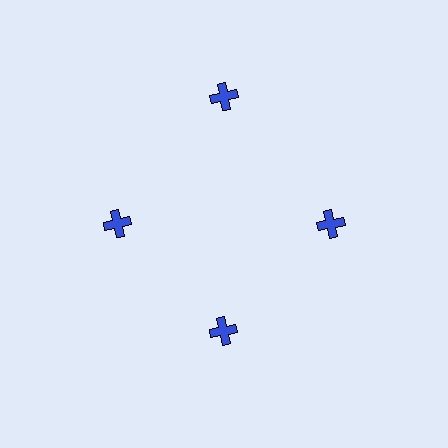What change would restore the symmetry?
The symmetry would be restored by moving it inward, back onto the ring so that all 4 crosses sit at equal angles and equal distance from the center.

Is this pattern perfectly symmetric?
No. The 4 blue crosses are arranged in a ring, but one element near the 12 o'clock position is pushed outward from the center, breaking the 4-fold rotational symmetry.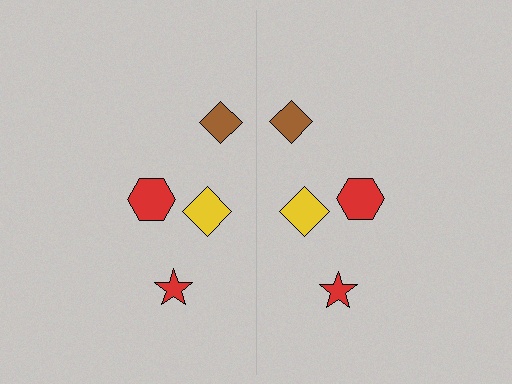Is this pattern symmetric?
Yes, this pattern has bilateral (reflection) symmetry.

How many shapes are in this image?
There are 8 shapes in this image.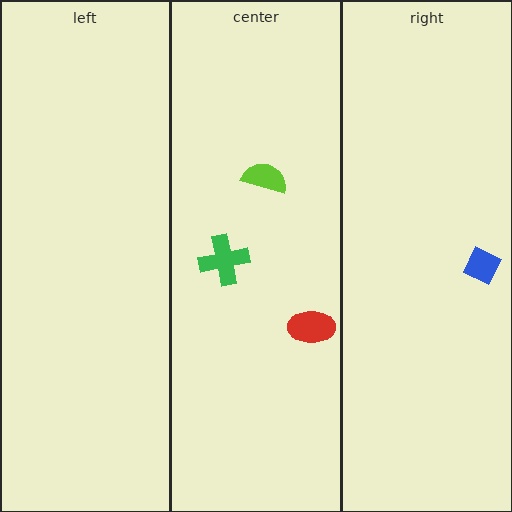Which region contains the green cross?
The center region.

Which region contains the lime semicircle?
The center region.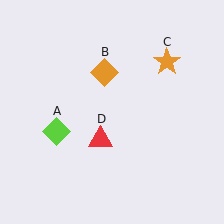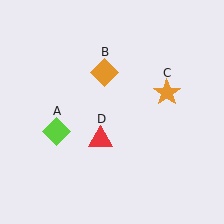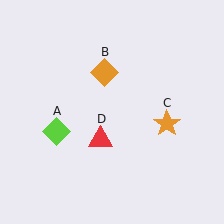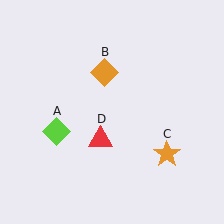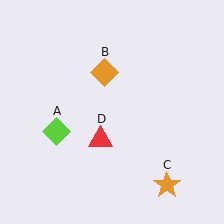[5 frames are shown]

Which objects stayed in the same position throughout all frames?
Lime diamond (object A) and orange diamond (object B) and red triangle (object D) remained stationary.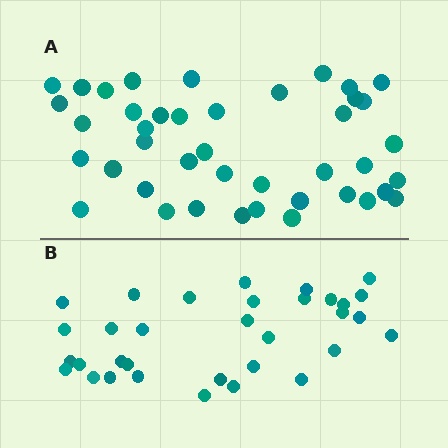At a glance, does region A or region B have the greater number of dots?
Region A (the top region) has more dots.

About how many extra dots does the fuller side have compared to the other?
Region A has roughly 8 or so more dots than region B.